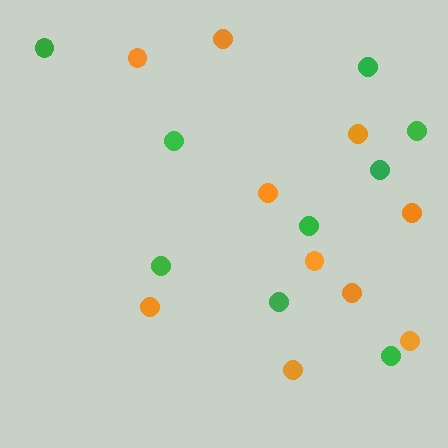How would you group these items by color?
There are 2 groups: one group of orange circles (10) and one group of green circles (9).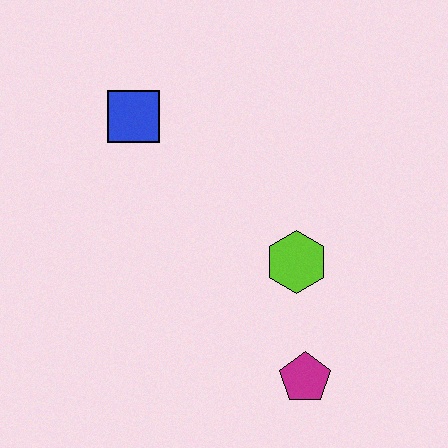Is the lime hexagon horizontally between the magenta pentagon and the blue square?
Yes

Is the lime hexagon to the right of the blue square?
Yes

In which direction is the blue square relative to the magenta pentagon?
The blue square is above the magenta pentagon.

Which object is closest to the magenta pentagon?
The lime hexagon is closest to the magenta pentagon.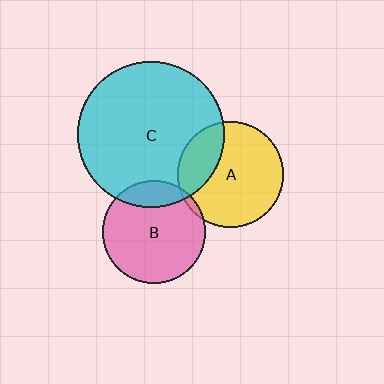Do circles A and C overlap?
Yes.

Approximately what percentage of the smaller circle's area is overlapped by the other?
Approximately 25%.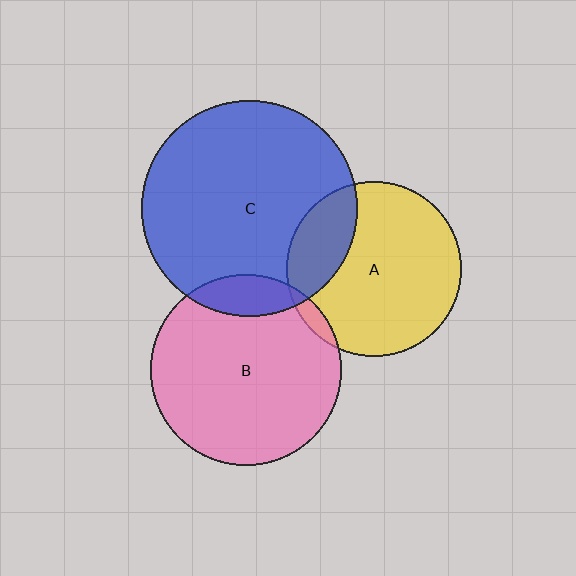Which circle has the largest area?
Circle C (blue).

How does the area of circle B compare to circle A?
Approximately 1.2 times.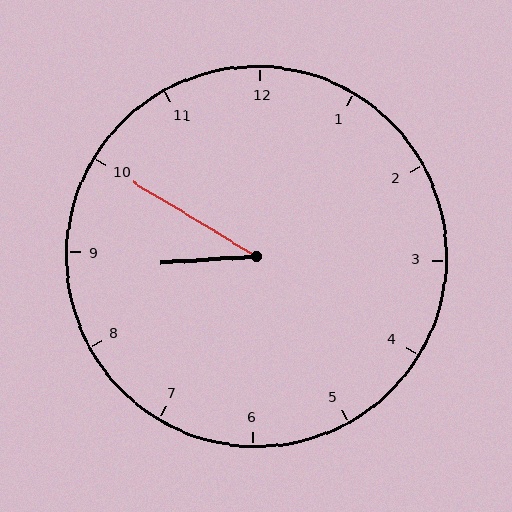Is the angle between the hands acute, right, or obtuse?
It is acute.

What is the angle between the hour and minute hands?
Approximately 35 degrees.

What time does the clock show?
8:50.